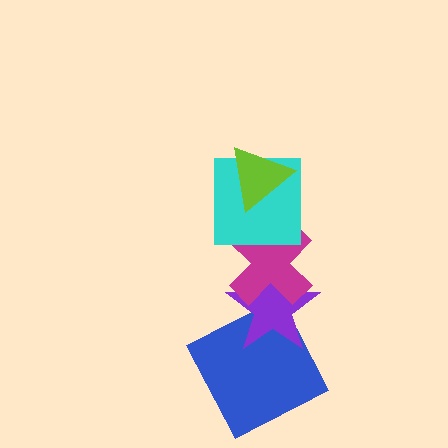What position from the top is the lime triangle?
The lime triangle is 1st from the top.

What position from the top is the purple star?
The purple star is 4th from the top.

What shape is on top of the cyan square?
The lime triangle is on top of the cyan square.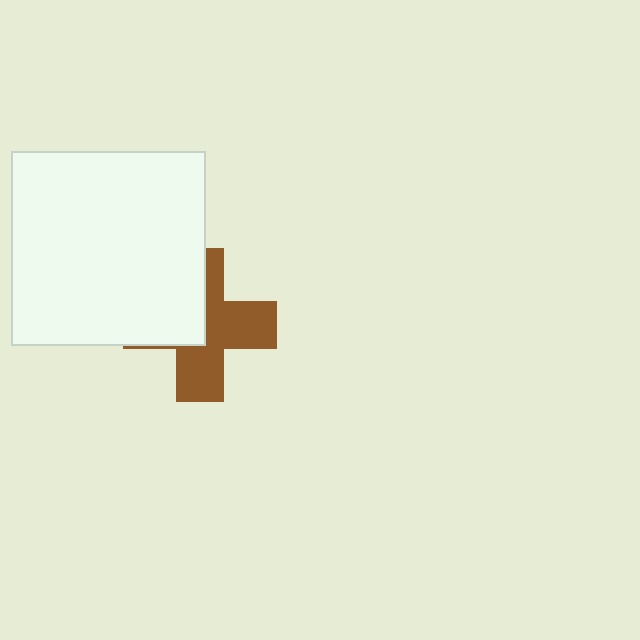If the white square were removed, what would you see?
You would see the complete brown cross.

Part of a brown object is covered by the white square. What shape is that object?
It is a cross.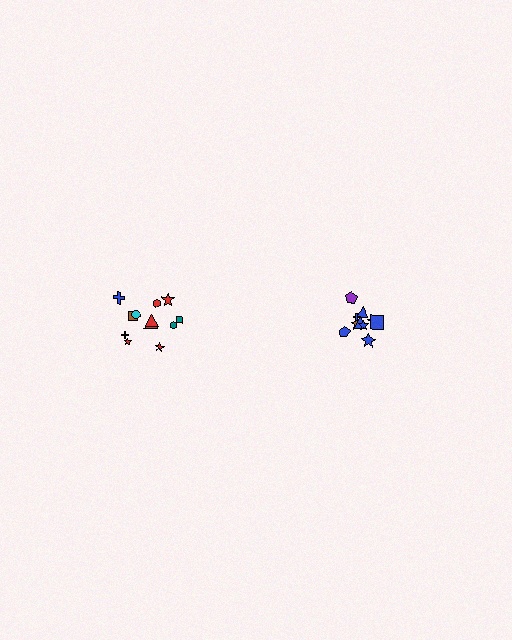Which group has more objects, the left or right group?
The left group.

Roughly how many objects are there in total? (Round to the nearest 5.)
Roughly 20 objects in total.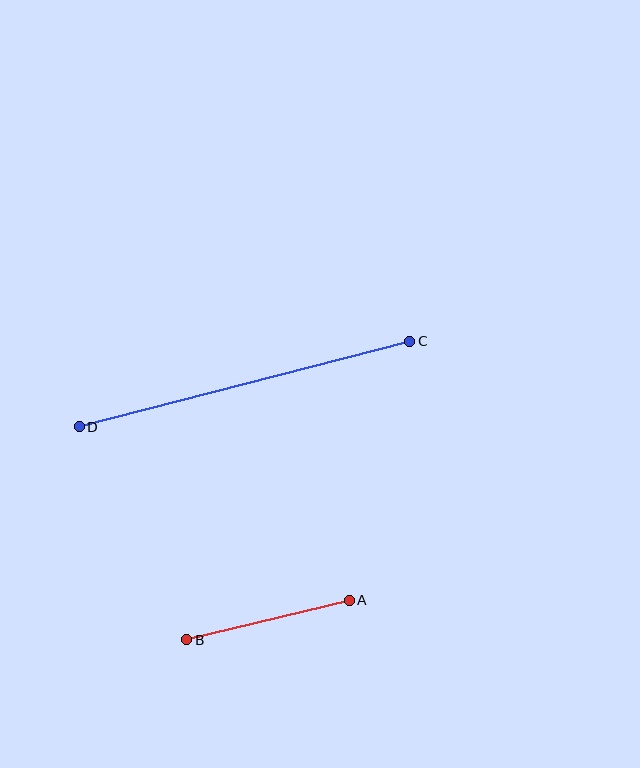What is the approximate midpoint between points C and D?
The midpoint is at approximately (244, 384) pixels.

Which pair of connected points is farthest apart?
Points C and D are farthest apart.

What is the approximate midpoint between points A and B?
The midpoint is at approximately (268, 620) pixels.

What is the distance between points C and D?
The distance is approximately 341 pixels.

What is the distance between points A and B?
The distance is approximately 167 pixels.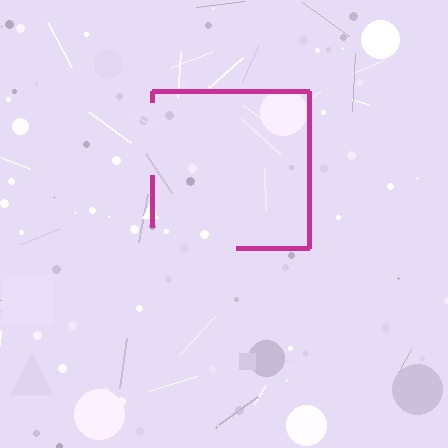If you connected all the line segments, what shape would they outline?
They would outline a square.